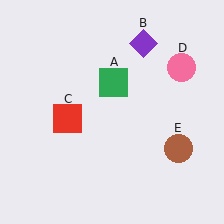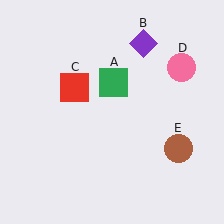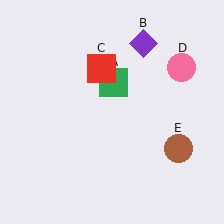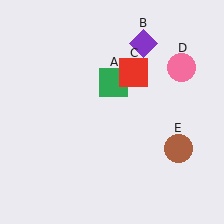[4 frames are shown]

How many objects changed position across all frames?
1 object changed position: red square (object C).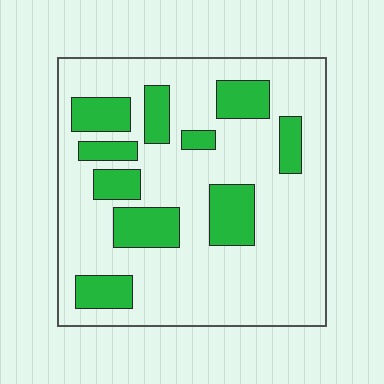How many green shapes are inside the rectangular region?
10.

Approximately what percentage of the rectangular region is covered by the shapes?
Approximately 25%.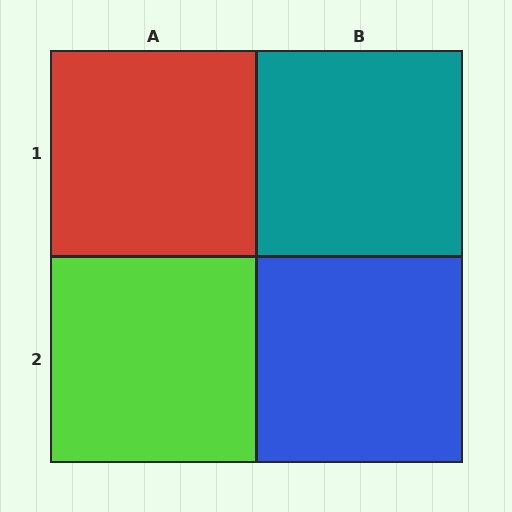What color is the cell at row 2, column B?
Blue.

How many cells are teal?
1 cell is teal.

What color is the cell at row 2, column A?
Lime.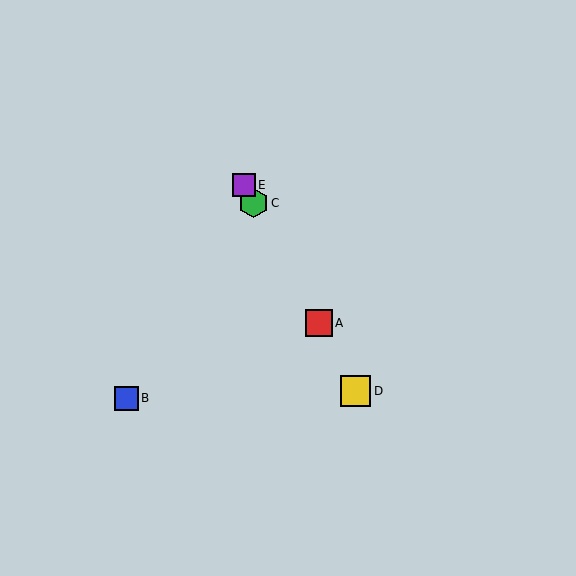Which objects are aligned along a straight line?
Objects A, C, D, E are aligned along a straight line.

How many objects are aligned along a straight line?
4 objects (A, C, D, E) are aligned along a straight line.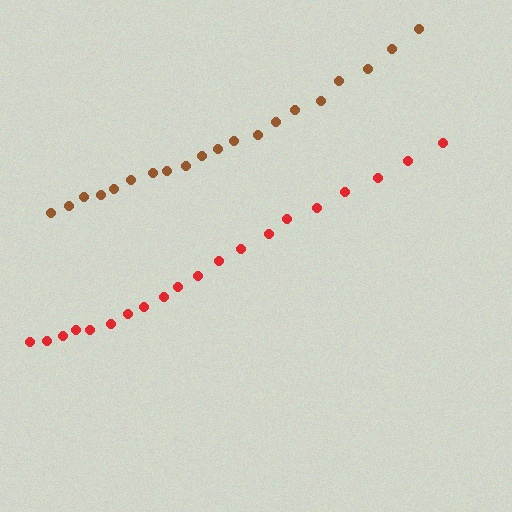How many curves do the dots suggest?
There are 2 distinct paths.